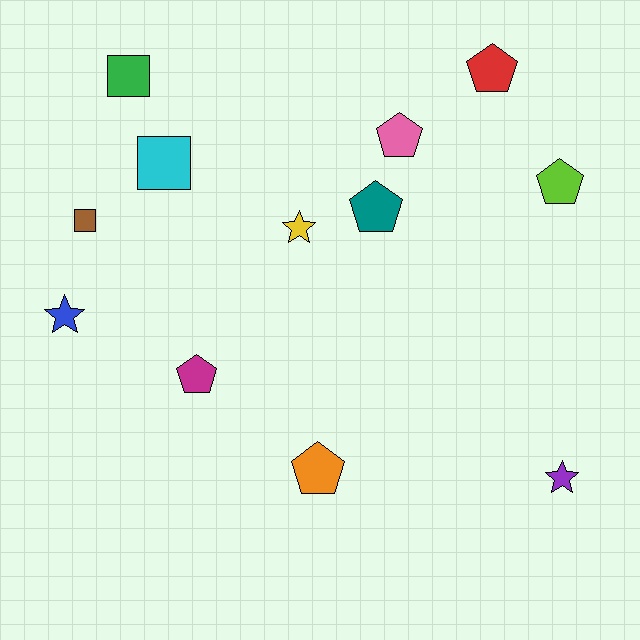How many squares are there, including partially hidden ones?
There are 3 squares.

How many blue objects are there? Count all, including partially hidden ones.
There is 1 blue object.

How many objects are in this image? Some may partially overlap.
There are 12 objects.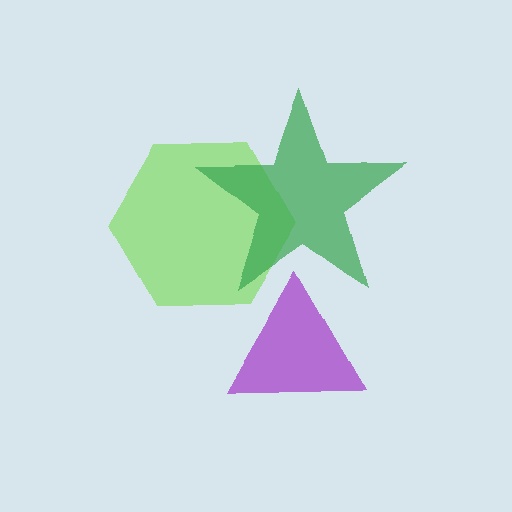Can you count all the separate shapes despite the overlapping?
Yes, there are 3 separate shapes.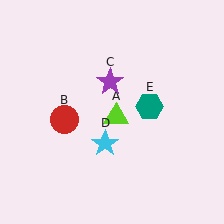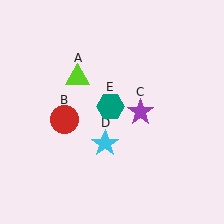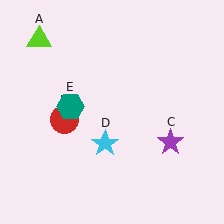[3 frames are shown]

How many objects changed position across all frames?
3 objects changed position: lime triangle (object A), purple star (object C), teal hexagon (object E).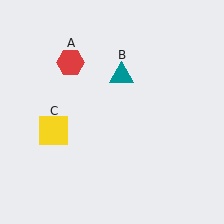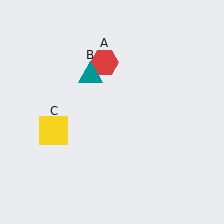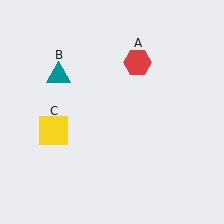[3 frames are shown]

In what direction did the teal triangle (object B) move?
The teal triangle (object B) moved left.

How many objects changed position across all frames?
2 objects changed position: red hexagon (object A), teal triangle (object B).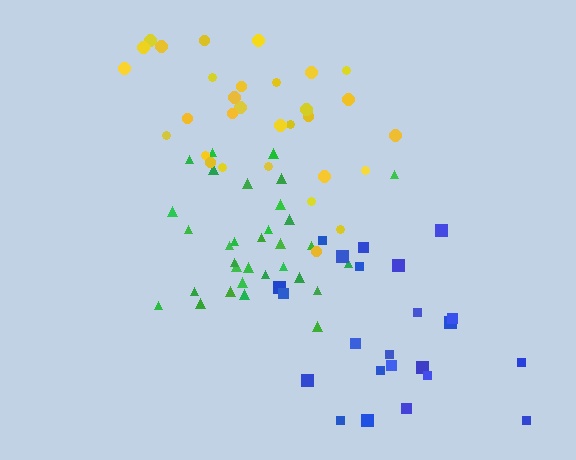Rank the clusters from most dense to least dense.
green, yellow, blue.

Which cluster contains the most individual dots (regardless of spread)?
Green (32).